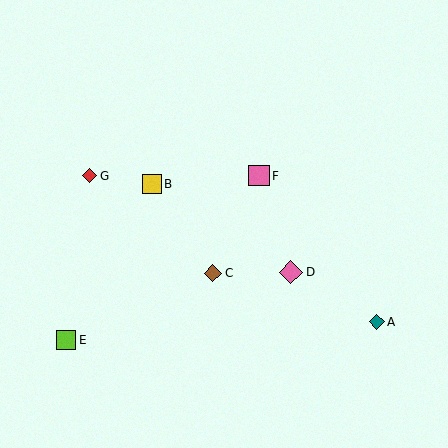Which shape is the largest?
The pink diamond (labeled D) is the largest.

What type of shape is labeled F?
Shape F is a pink square.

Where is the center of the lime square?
The center of the lime square is at (66, 340).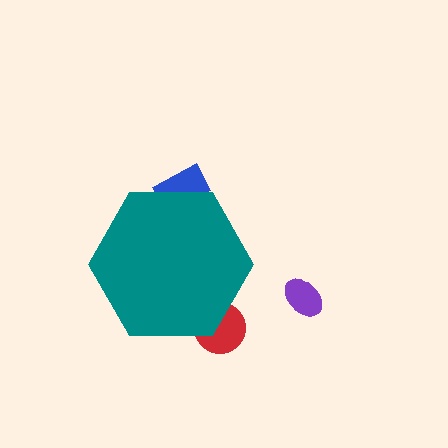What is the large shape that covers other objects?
A teal hexagon.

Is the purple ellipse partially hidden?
No, the purple ellipse is fully visible.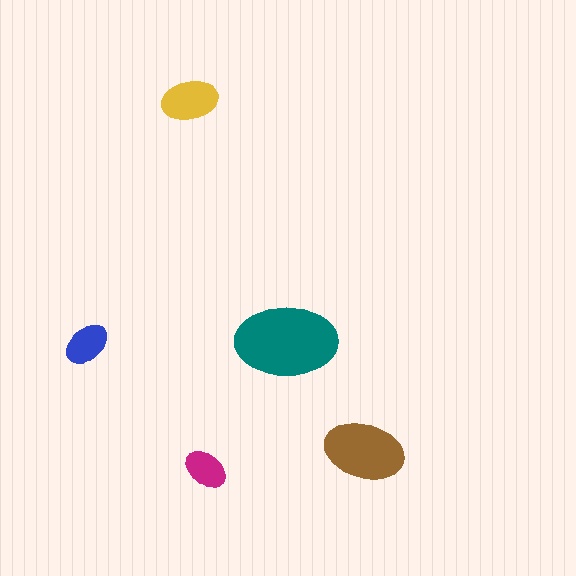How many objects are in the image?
There are 5 objects in the image.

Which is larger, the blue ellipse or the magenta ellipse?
The blue one.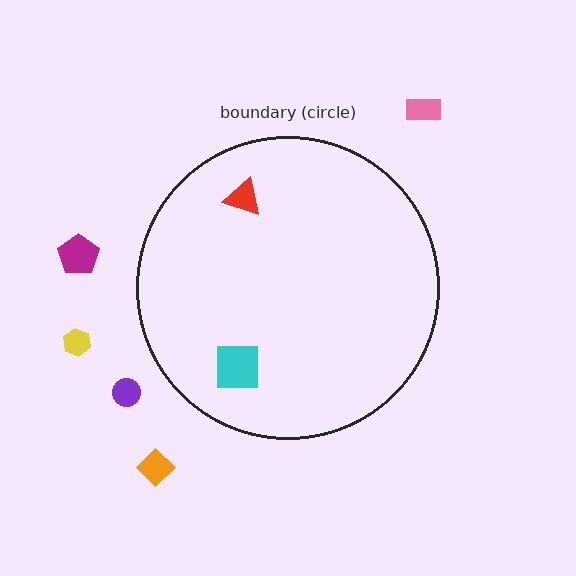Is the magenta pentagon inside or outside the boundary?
Outside.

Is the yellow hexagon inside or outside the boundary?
Outside.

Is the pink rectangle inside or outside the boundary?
Outside.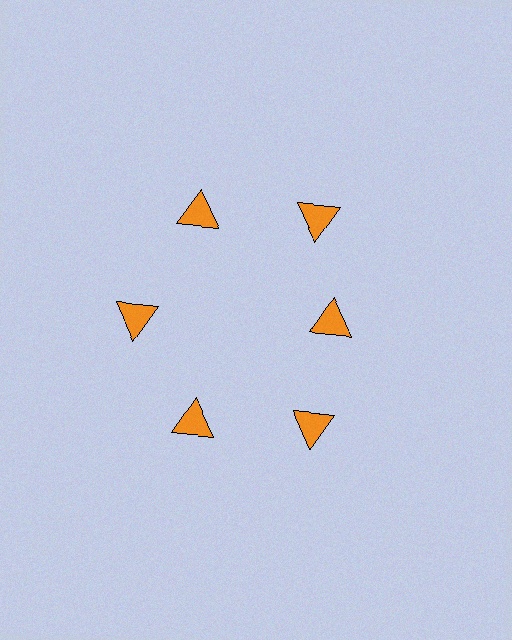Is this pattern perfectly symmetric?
No. The 6 orange triangles are arranged in a ring, but one element near the 3 o'clock position is pulled inward toward the center, breaking the 6-fold rotational symmetry.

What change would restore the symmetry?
The symmetry would be restored by moving it outward, back onto the ring so that all 6 triangles sit at equal angles and equal distance from the center.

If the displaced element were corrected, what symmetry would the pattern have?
It would have 6-fold rotational symmetry — the pattern would map onto itself every 60 degrees.